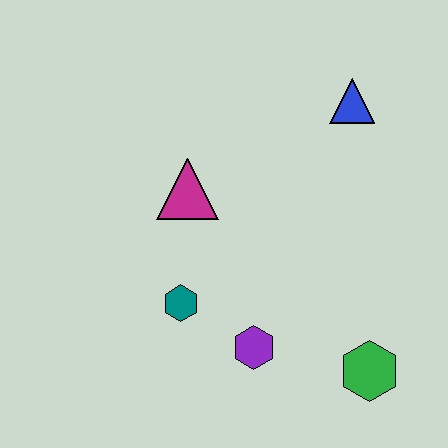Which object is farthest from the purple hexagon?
The blue triangle is farthest from the purple hexagon.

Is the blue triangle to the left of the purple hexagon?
No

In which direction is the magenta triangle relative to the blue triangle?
The magenta triangle is to the left of the blue triangle.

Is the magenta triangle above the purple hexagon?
Yes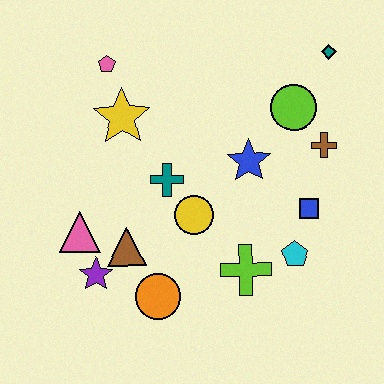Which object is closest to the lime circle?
The brown cross is closest to the lime circle.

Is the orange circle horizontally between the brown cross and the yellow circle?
No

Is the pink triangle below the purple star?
No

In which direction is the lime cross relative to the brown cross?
The lime cross is below the brown cross.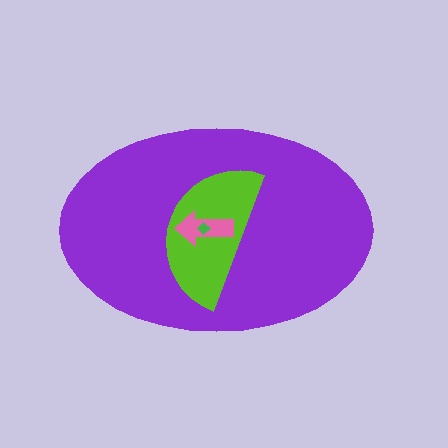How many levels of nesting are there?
4.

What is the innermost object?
The green diamond.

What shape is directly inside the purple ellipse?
The lime semicircle.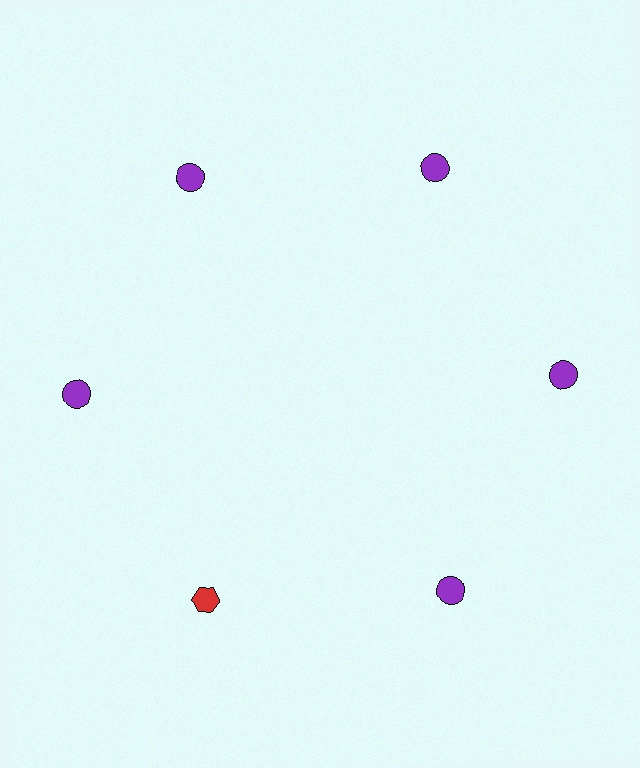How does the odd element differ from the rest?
It differs in both color (red instead of purple) and shape (hexagon instead of circle).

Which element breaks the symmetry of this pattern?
The red hexagon at roughly the 7 o'clock position breaks the symmetry. All other shapes are purple circles.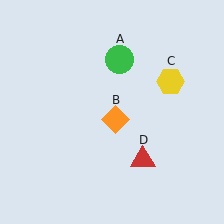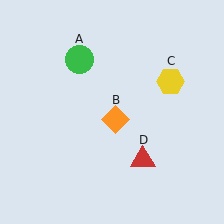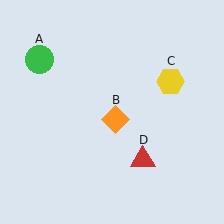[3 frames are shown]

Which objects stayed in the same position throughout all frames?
Orange diamond (object B) and yellow hexagon (object C) and red triangle (object D) remained stationary.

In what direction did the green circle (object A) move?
The green circle (object A) moved left.